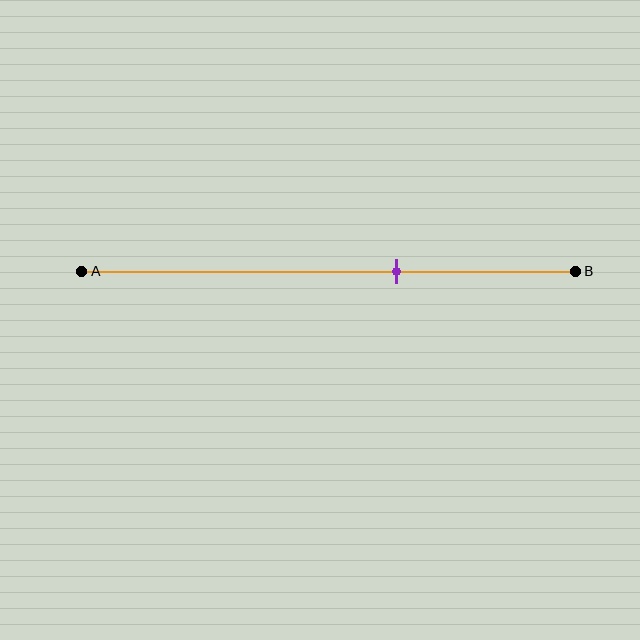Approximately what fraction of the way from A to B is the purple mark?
The purple mark is approximately 65% of the way from A to B.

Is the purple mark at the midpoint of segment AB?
No, the mark is at about 65% from A, not at the 50% midpoint.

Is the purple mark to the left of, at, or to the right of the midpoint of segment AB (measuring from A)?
The purple mark is to the right of the midpoint of segment AB.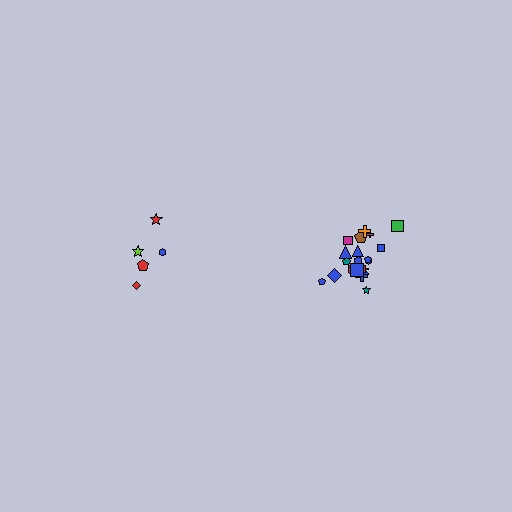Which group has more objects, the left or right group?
The right group.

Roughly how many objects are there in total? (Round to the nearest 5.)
Roughly 25 objects in total.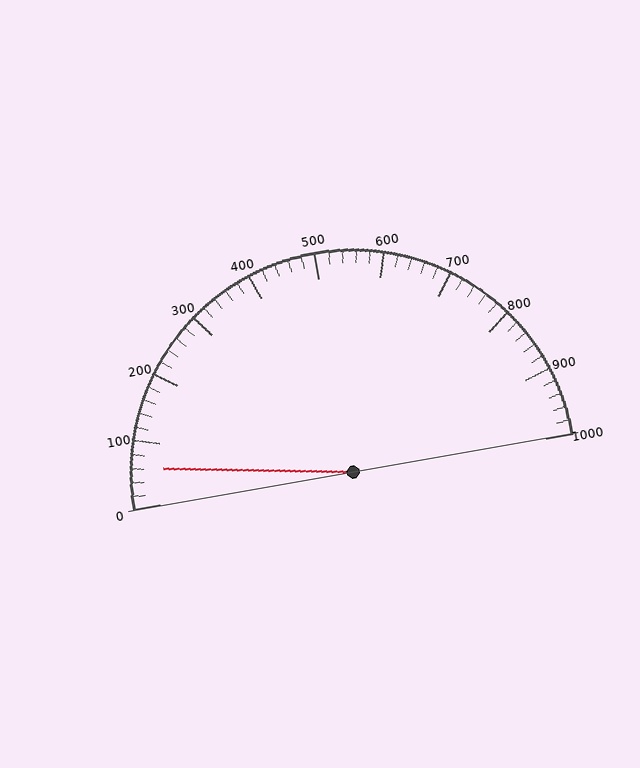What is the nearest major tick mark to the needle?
The nearest major tick mark is 100.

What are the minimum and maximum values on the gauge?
The gauge ranges from 0 to 1000.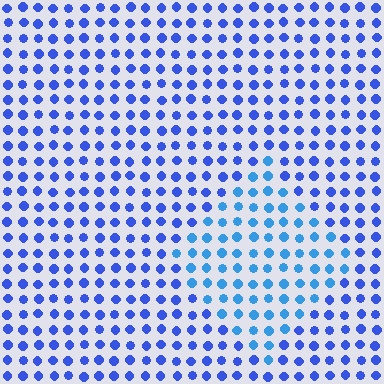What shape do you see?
I see a diamond.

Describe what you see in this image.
The image is filled with small blue elements in a uniform arrangement. A diamond-shaped region is visible where the elements are tinted to a slightly different hue, forming a subtle color boundary.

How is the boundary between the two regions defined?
The boundary is defined purely by a slight shift in hue (about 25 degrees). Spacing, size, and orientation are identical on both sides.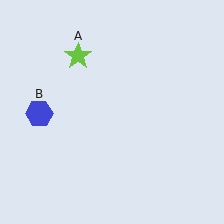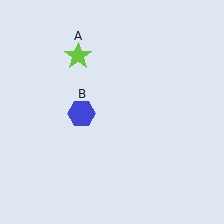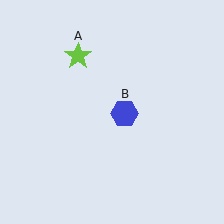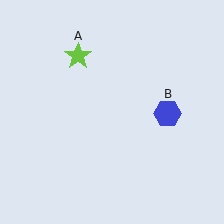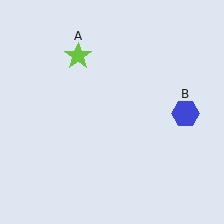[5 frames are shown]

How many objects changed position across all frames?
1 object changed position: blue hexagon (object B).